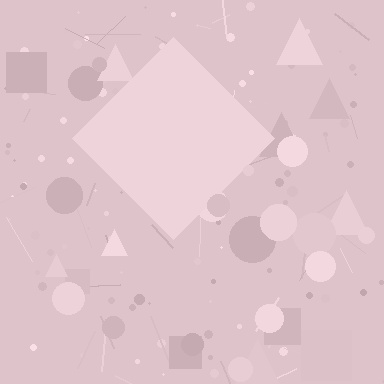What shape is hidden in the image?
A diamond is hidden in the image.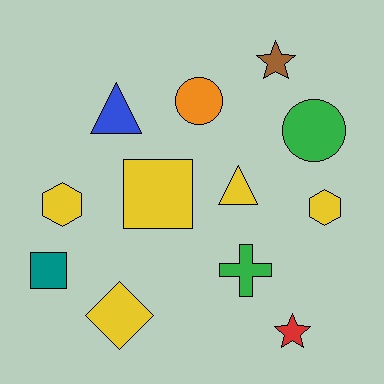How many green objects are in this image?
There are 2 green objects.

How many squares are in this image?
There are 2 squares.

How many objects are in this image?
There are 12 objects.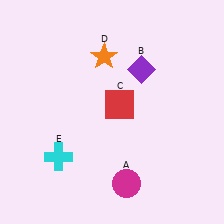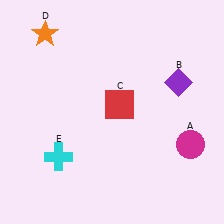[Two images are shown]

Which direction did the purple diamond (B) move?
The purple diamond (B) moved right.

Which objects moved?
The objects that moved are: the magenta circle (A), the purple diamond (B), the orange star (D).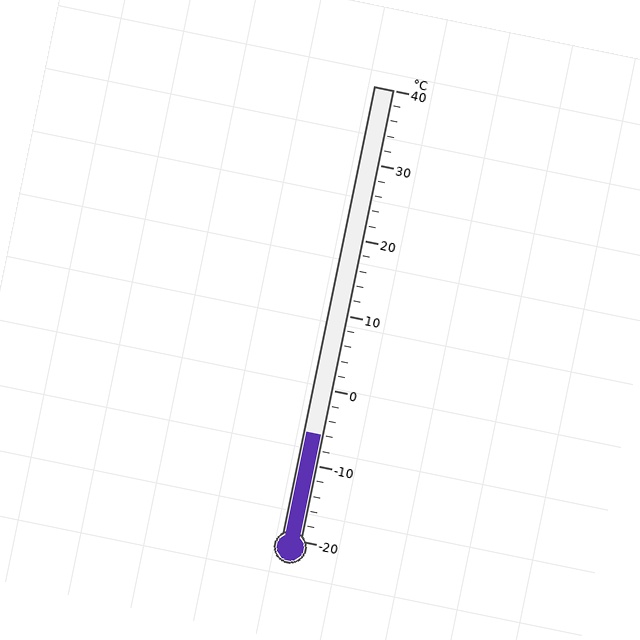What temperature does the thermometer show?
The thermometer shows approximately -6°C.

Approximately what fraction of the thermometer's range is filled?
The thermometer is filled to approximately 25% of its range.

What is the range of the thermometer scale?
The thermometer scale ranges from -20°C to 40°C.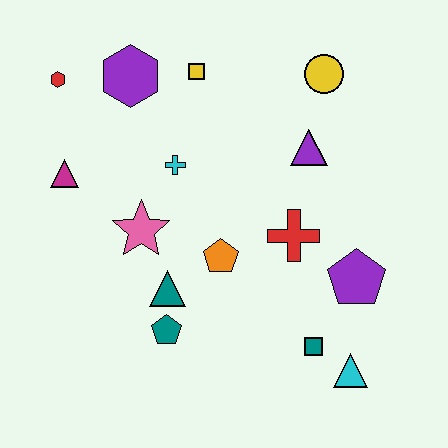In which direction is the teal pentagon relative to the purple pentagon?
The teal pentagon is to the left of the purple pentagon.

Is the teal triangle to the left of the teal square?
Yes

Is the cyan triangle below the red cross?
Yes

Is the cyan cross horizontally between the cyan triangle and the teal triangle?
Yes